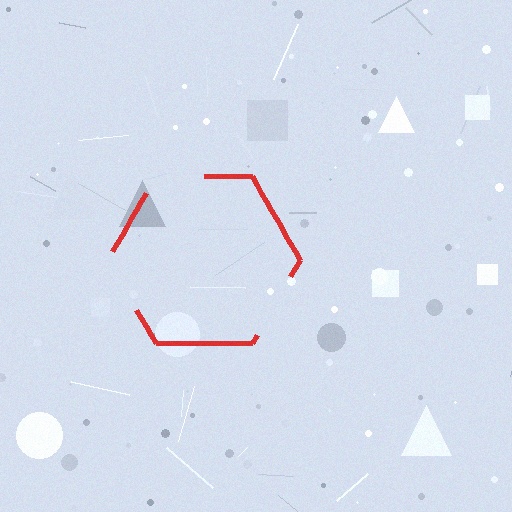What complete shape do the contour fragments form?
The contour fragments form a hexagon.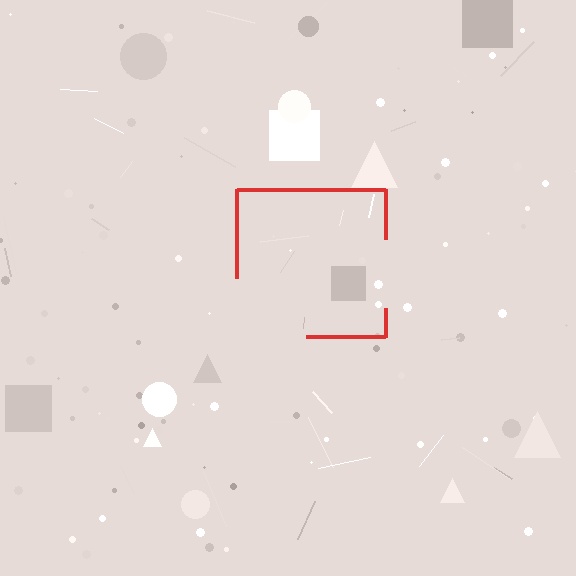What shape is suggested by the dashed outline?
The dashed outline suggests a square.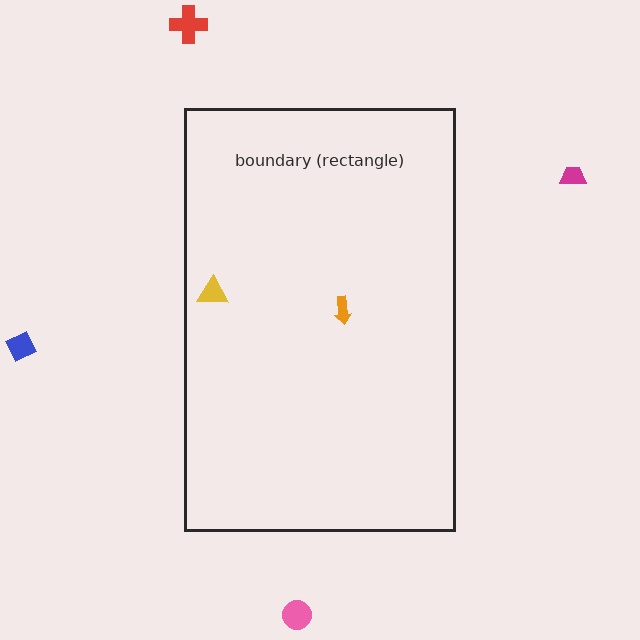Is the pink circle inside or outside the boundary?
Outside.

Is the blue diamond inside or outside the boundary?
Outside.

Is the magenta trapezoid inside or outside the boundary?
Outside.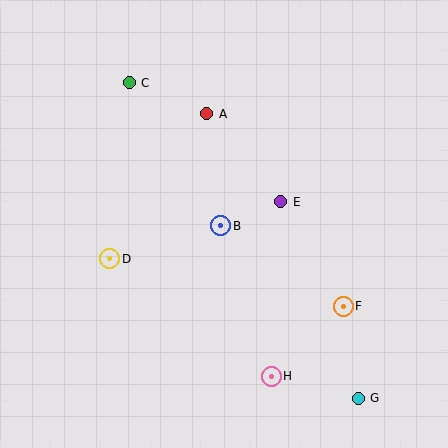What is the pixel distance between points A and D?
The distance between A and D is 175 pixels.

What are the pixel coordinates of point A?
Point A is at (207, 114).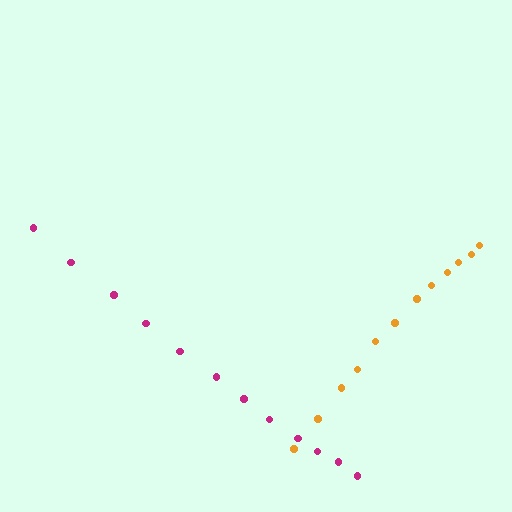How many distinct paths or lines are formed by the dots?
There are 2 distinct paths.